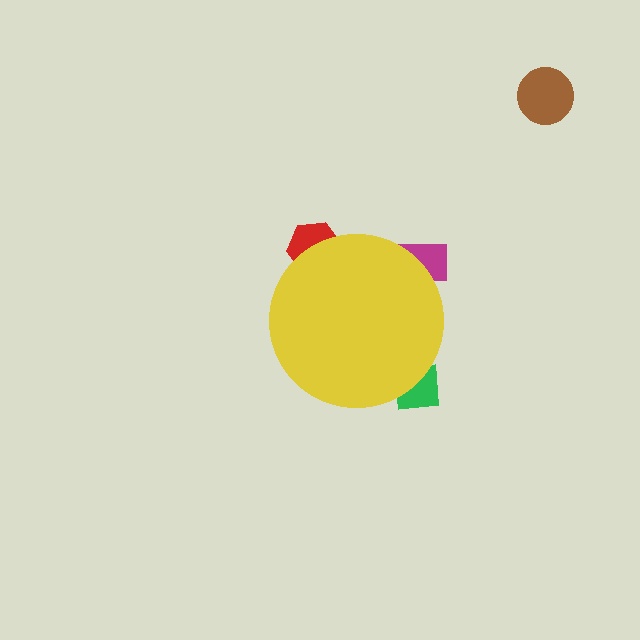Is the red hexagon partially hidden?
Yes, the red hexagon is partially hidden behind the yellow circle.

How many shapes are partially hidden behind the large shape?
3 shapes are partially hidden.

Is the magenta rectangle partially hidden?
Yes, the magenta rectangle is partially hidden behind the yellow circle.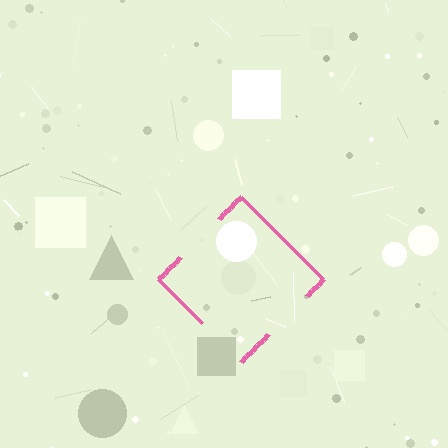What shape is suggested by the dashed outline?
The dashed outline suggests a diamond.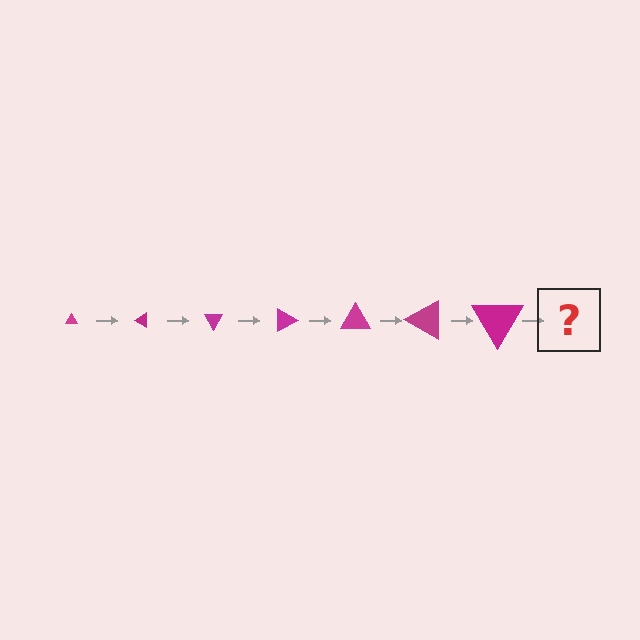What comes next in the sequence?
The next element should be a triangle, larger than the previous one and rotated 210 degrees from the start.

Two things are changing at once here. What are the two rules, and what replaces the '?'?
The two rules are that the triangle grows larger each step and it rotates 30 degrees each step. The '?' should be a triangle, larger than the previous one and rotated 210 degrees from the start.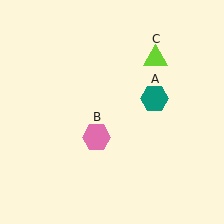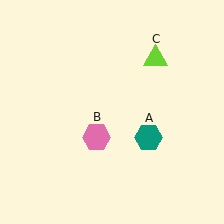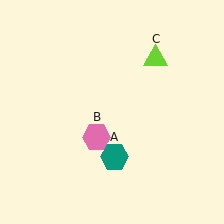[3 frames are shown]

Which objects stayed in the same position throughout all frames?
Pink hexagon (object B) and lime triangle (object C) remained stationary.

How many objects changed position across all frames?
1 object changed position: teal hexagon (object A).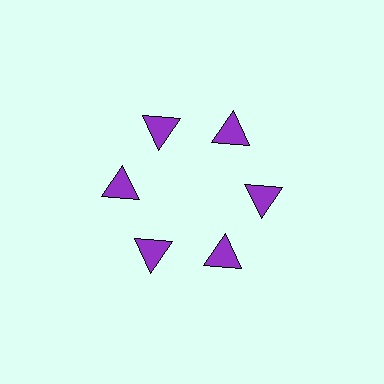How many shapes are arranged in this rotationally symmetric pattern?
There are 6 shapes, arranged in 6 groups of 1.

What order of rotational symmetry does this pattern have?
This pattern has 6-fold rotational symmetry.